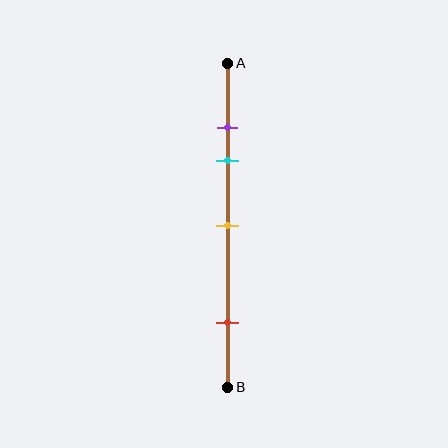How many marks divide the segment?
There are 4 marks dividing the segment.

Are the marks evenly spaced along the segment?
No, the marks are not evenly spaced.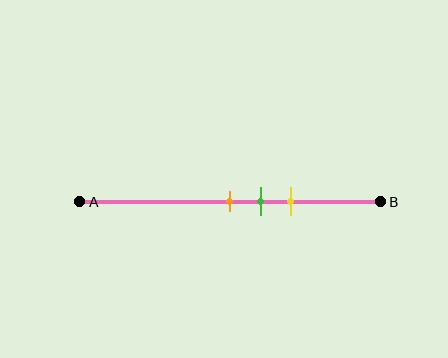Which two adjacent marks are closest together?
The orange and green marks are the closest adjacent pair.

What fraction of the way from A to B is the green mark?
The green mark is approximately 60% (0.6) of the way from A to B.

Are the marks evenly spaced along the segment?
Yes, the marks are approximately evenly spaced.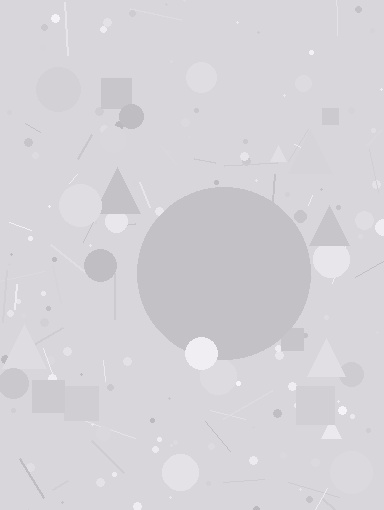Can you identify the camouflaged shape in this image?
The camouflaged shape is a circle.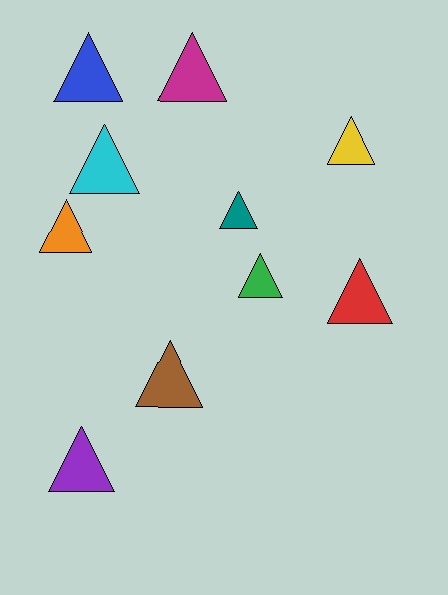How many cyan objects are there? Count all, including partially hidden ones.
There is 1 cyan object.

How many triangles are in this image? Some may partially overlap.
There are 10 triangles.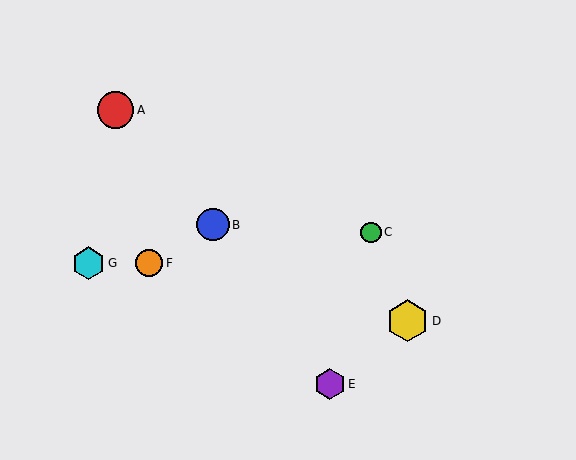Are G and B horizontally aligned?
No, G is at y≈263 and B is at y≈225.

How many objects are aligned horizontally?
2 objects (F, G) are aligned horizontally.